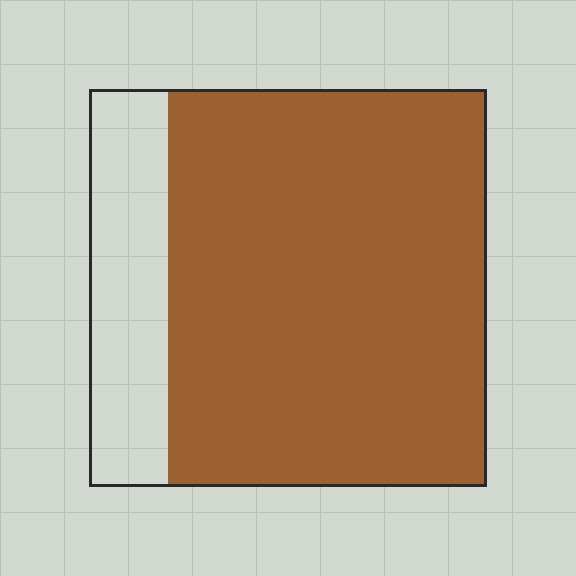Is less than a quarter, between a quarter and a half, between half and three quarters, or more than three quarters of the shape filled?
More than three quarters.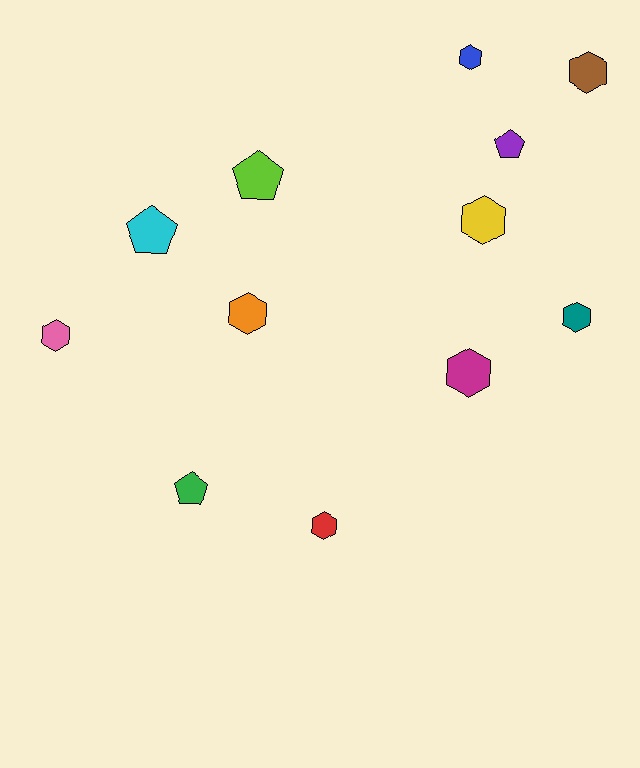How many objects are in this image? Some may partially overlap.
There are 12 objects.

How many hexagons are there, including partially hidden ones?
There are 8 hexagons.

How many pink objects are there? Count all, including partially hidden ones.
There is 1 pink object.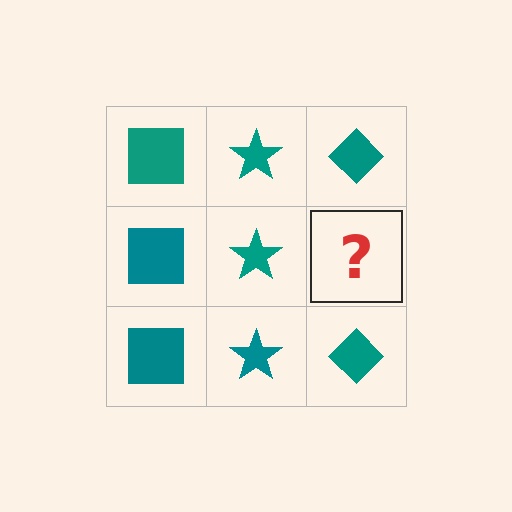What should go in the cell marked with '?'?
The missing cell should contain a teal diamond.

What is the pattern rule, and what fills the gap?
The rule is that each column has a consistent shape. The gap should be filled with a teal diamond.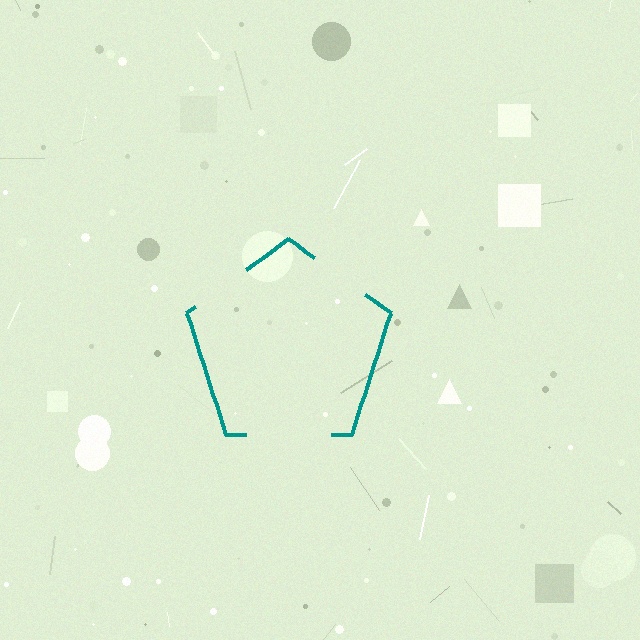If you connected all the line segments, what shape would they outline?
They would outline a pentagon.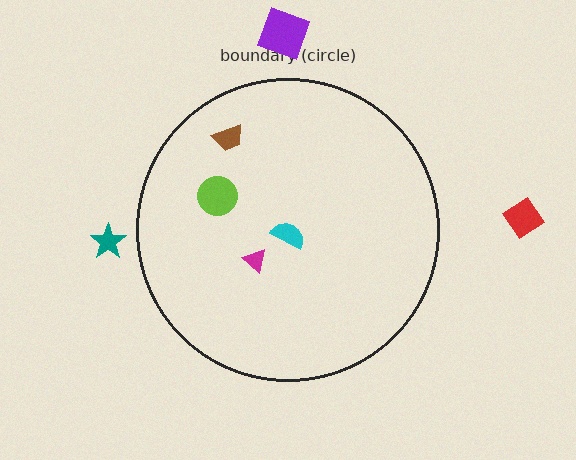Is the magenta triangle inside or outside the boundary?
Inside.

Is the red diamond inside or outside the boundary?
Outside.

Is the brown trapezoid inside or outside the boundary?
Inside.